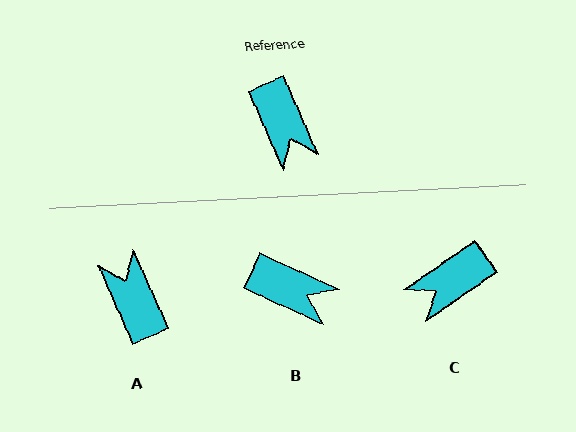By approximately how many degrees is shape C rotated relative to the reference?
Approximately 79 degrees clockwise.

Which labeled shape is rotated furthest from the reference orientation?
A, about 180 degrees away.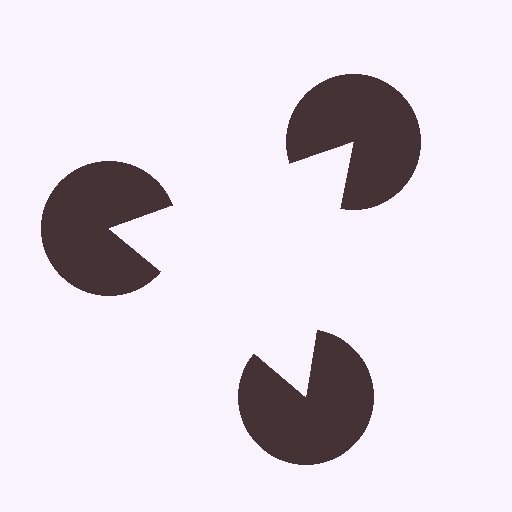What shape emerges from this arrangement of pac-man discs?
An illusory triangle — its edges are inferred from the aligned wedge cuts in the pac-man discs, not physically drawn.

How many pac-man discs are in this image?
There are 3 — one at each vertex of the illusory triangle.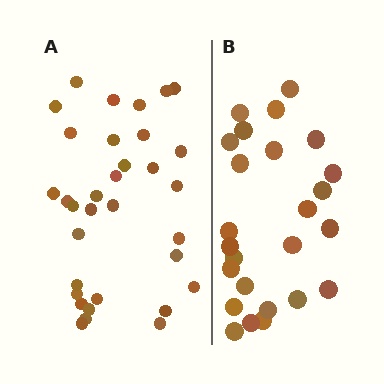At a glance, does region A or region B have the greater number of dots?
Region A (the left region) has more dots.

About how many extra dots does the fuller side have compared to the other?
Region A has roughly 8 or so more dots than region B.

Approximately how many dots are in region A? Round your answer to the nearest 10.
About 30 dots. (The exact count is 33, which rounds to 30.)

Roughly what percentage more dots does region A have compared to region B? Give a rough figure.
About 30% more.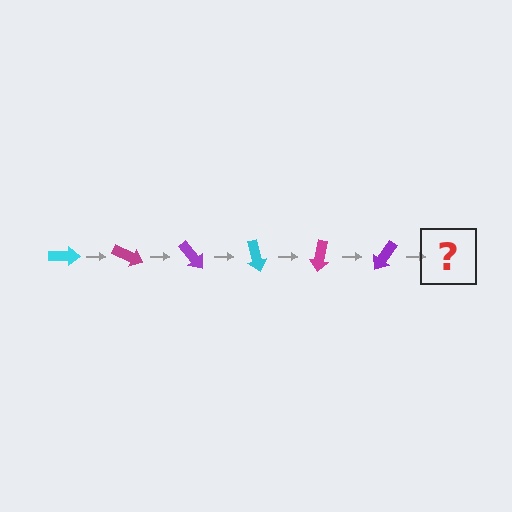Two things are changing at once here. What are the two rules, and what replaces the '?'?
The two rules are that it rotates 25 degrees each step and the color cycles through cyan, magenta, and purple. The '?' should be a cyan arrow, rotated 150 degrees from the start.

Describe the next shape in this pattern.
It should be a cyan arrow, rotated 150 degrees from the start.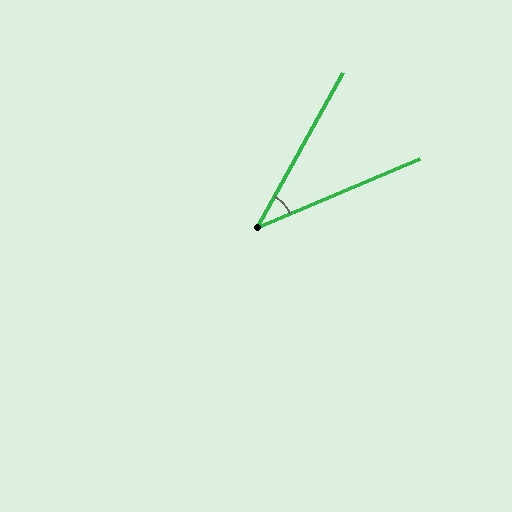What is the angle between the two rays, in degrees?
Approximately 38 degrees.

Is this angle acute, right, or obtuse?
It is acute.